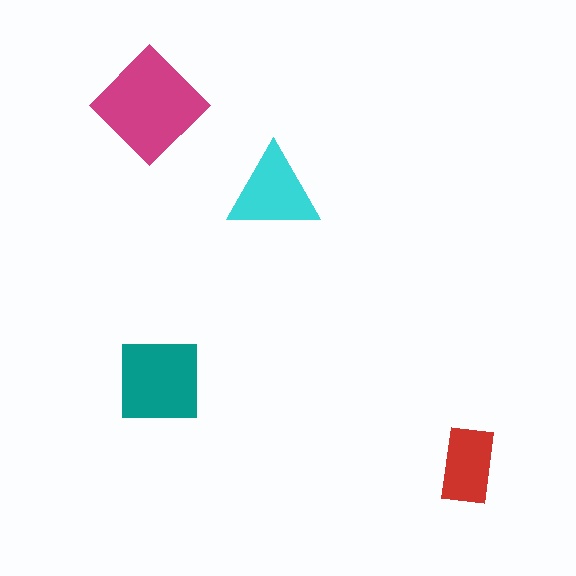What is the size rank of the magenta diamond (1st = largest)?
1st.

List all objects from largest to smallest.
The magenta diamond, the teal square, the cyan triangle, the red rectangle.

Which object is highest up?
The magenta diamond is topmost.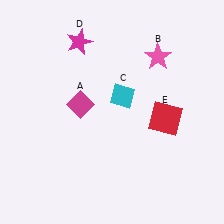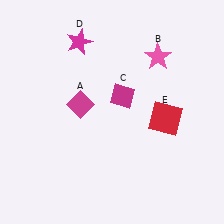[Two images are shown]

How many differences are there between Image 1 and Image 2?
There is 1 difference between the two images.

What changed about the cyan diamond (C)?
In Image 1, C is cyan. In Image 2, it changed to magenta.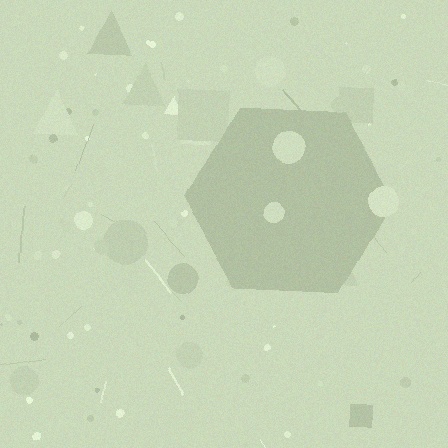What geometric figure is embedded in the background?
A hexagon is embedded in the background.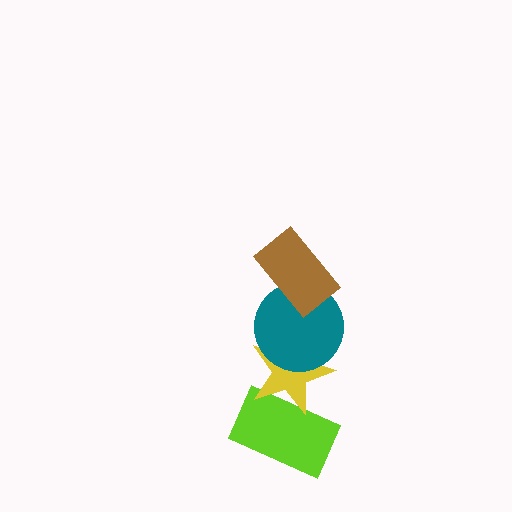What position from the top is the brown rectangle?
The brown rectangle is 1st from the top.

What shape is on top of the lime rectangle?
The yellow star is on top of the lime rectangle.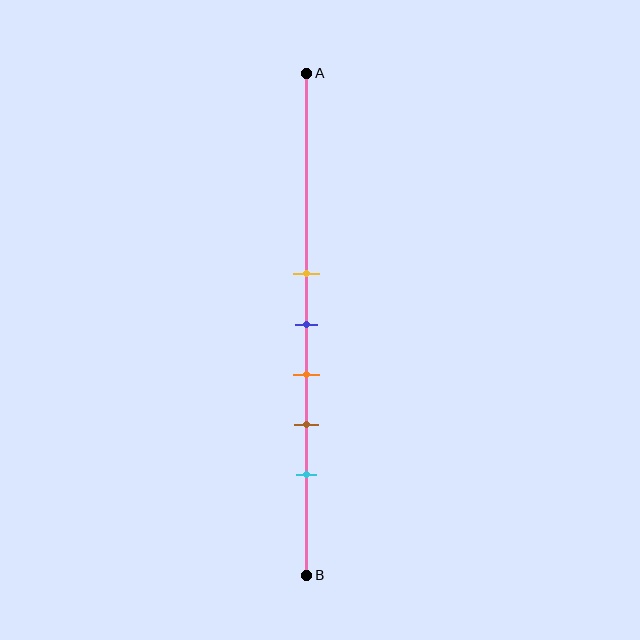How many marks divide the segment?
There are 5 marks dividing the segment.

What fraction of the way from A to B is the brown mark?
The brown mark is approximately 70% (0.7) of the way from A to B.